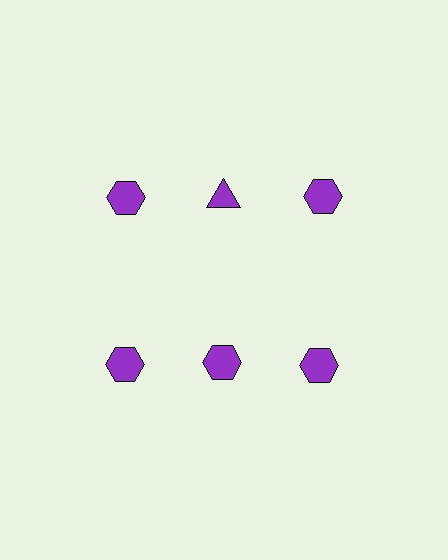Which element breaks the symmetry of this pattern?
The purple triangle in the top row, second from left column breaks the symmetry. All other shapes are purple hexagons.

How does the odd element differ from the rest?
It has a different shape: triangle instead of hexagon.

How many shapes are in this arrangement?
There are 6 shapes arranged in a grid pattern.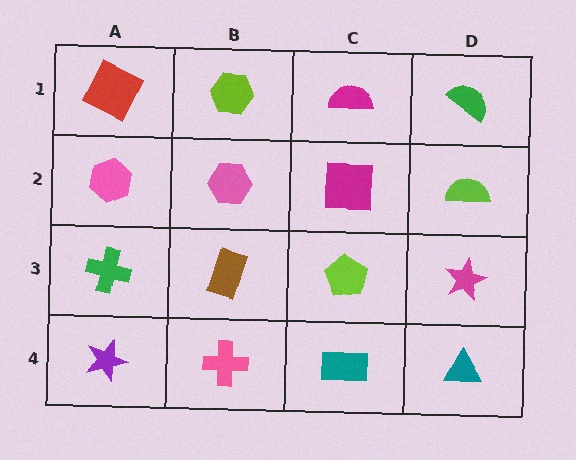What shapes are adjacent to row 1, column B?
A pink hexagon (row 2, column B), a red square (row 1, column A), a magenta semicircle (row 1, column C).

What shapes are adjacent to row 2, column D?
A green semicircle (row 1, column D), a magenta star (row 3, column D), a magenta square (row 2, column C).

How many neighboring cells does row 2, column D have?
3.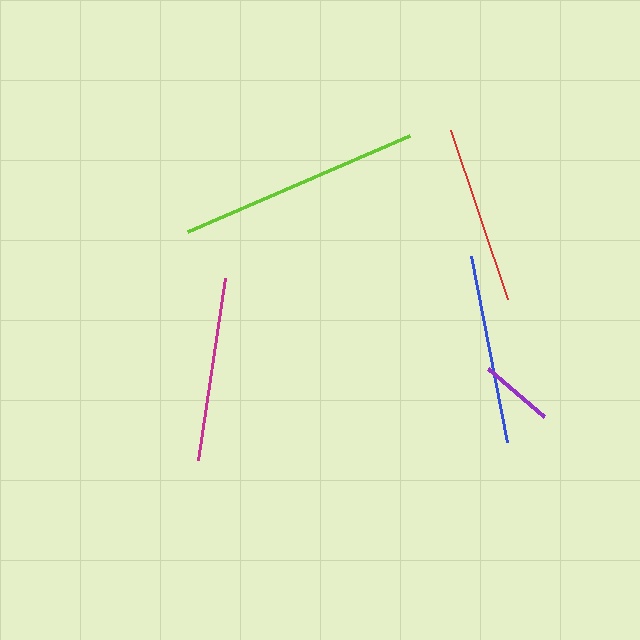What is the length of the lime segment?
The lime segment is approximately 242 pixels long.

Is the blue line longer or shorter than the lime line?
The lime line is longer than the blue line.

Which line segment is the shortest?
The purple line is the shortest at approximately 74 pixels.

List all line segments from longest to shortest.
From longest to shortest: lime, blue, magenta, red, purple.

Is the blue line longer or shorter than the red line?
The blue line is longer than the red line.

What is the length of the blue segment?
The blue segment is approximately 189 pixels long.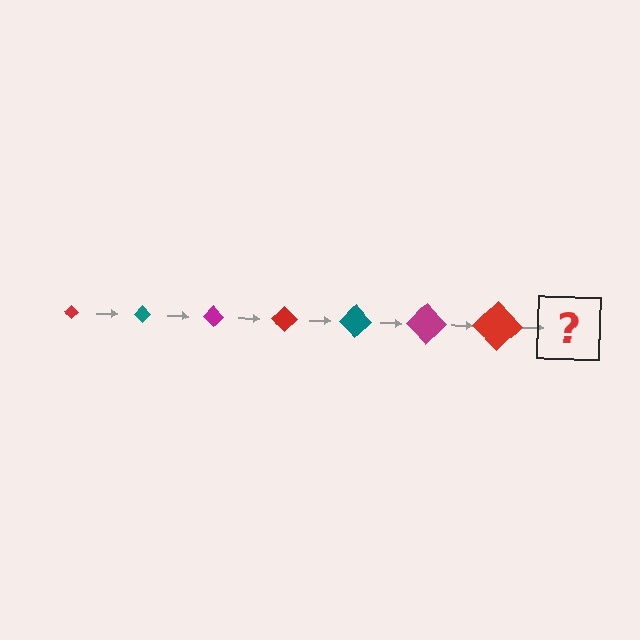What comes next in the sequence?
The next element should be a teal diamond, larger than the previous one.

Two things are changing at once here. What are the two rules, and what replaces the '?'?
The two rules are that the diamond grows larger each step and the color cycles through red, teal, and magenta. The '?' should be a teal diamond, larger than the previous one.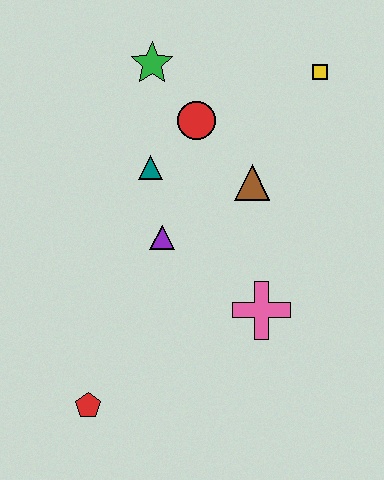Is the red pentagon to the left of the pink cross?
Yes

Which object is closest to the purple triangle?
The teal triangle is closest to the purple triangle.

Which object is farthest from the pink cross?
The green star is farthest from the pink cross.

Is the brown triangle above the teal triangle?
No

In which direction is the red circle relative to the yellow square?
The red circle is to the left of the yellow square.